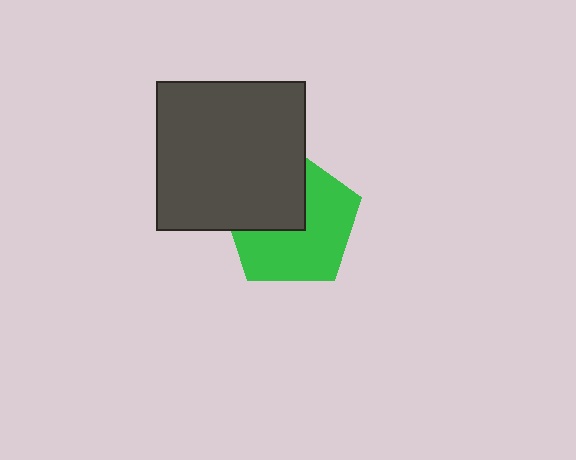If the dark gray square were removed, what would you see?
You would see the complete green pentagon.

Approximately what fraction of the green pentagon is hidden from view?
Roughly 39% of the green pentagon is hidden behind the dark gray square.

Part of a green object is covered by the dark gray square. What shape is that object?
It is a pentagon.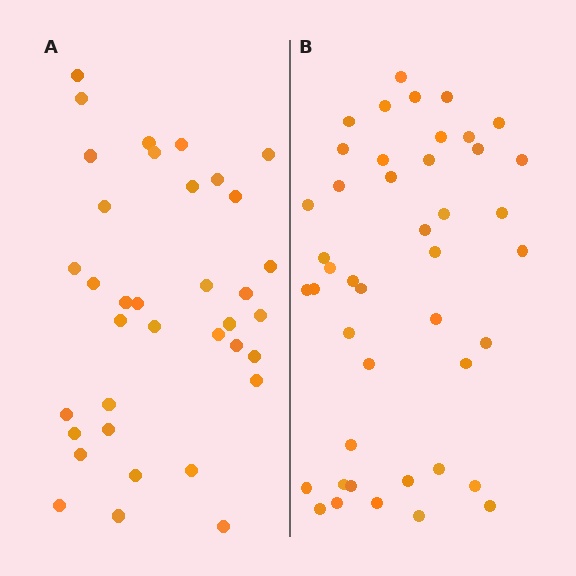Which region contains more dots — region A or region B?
Region B (the right region) has more dots.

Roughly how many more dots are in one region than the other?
Region B has roughly 8 or so more dots than region A.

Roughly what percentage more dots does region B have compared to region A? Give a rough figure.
About 20% more.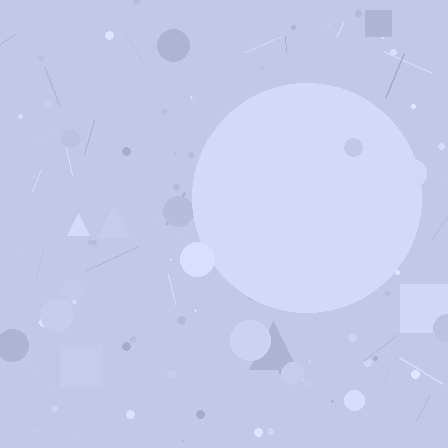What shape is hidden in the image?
A circle is hidden in the image.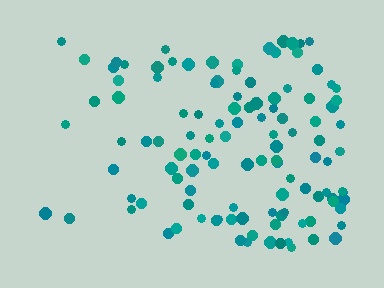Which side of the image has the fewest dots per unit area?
The left.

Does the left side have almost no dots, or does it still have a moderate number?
Still a moderate number, just noticeably fewer than the right.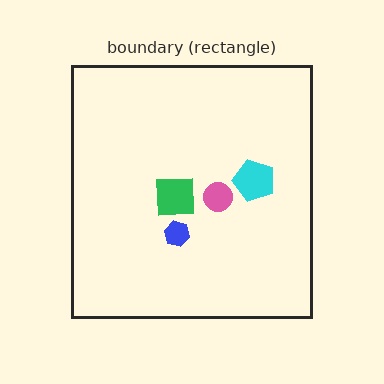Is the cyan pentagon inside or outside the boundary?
Inside.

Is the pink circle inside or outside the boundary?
Inside.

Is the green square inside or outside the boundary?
Inside.